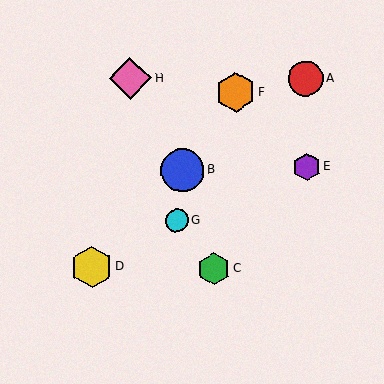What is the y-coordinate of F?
Object F is at y≈92.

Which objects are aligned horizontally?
Objects B, E are aligned horizontally.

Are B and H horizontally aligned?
No, B is at y≈170 and H is at y≈78.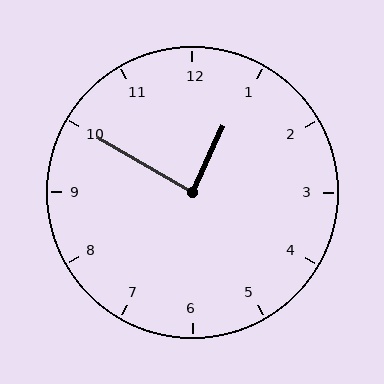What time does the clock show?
12:50.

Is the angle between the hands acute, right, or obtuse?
It is right.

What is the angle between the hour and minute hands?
Approximately 85 degrees.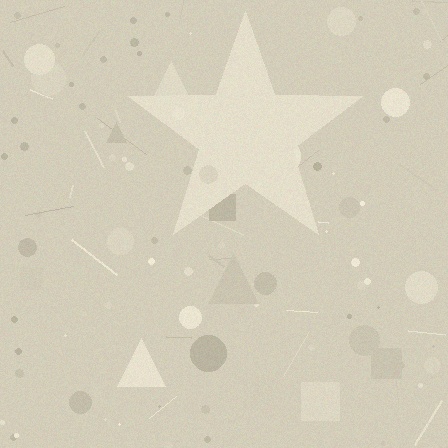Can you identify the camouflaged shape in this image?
The camouflaged shape is a star.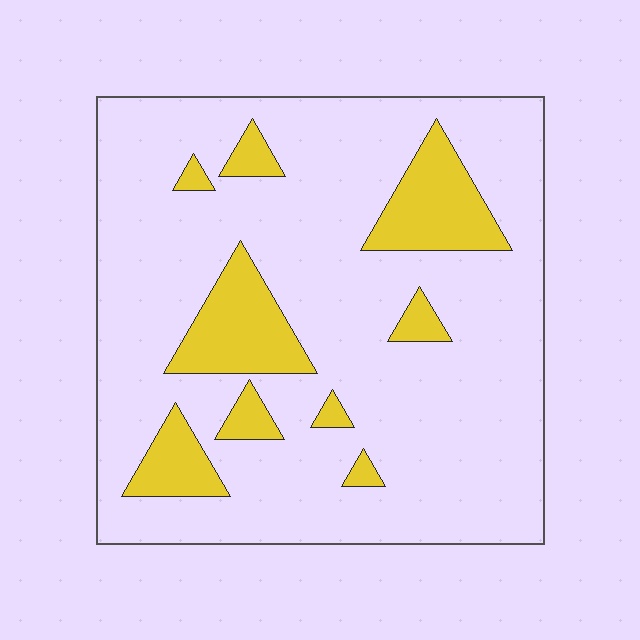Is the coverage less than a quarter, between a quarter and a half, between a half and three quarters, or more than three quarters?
Less than a quarter.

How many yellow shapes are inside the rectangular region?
9.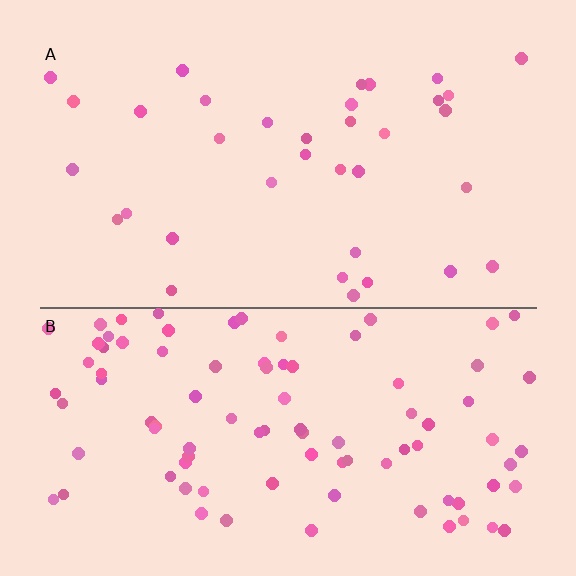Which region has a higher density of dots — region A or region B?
B (the bottom).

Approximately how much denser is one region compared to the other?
Approximately 2.6× — region B over region A.